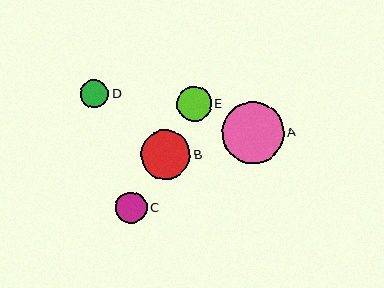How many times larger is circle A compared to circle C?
Circle A is approximately 2.0 times the size of circle C.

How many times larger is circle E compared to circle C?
Circle E is approximately 1.1 times the size of circle C.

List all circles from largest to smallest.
From largest to smallest: A, B, E, C, D.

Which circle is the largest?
Circle A is the largest with a size of approximately 62 pixels.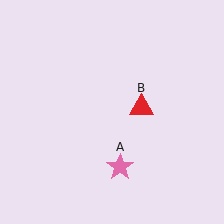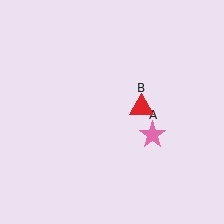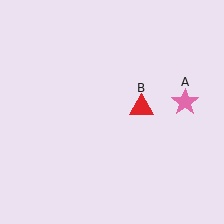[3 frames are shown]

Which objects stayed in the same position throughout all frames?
Red triangle (object B) remained stationary.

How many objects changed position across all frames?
1 object changed position: pink star (object A).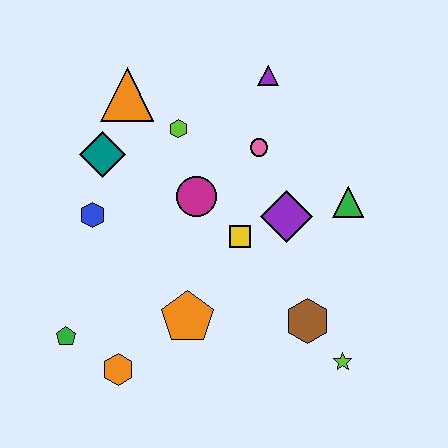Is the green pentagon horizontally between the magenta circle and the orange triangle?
No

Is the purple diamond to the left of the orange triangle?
No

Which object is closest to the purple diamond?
The yellow square is closest to the purple diamond.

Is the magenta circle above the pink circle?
No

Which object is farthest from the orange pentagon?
The purple triangle is farthest from the orange pentagon.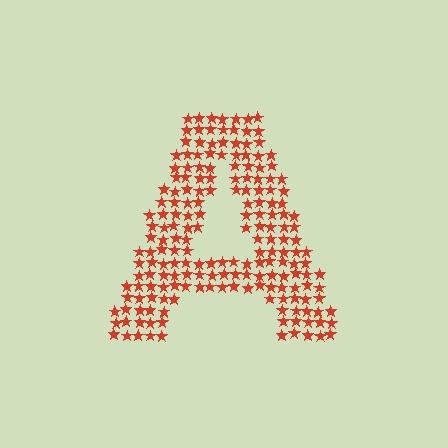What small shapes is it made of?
It is made of small stars.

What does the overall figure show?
The overall figure shows the letter A.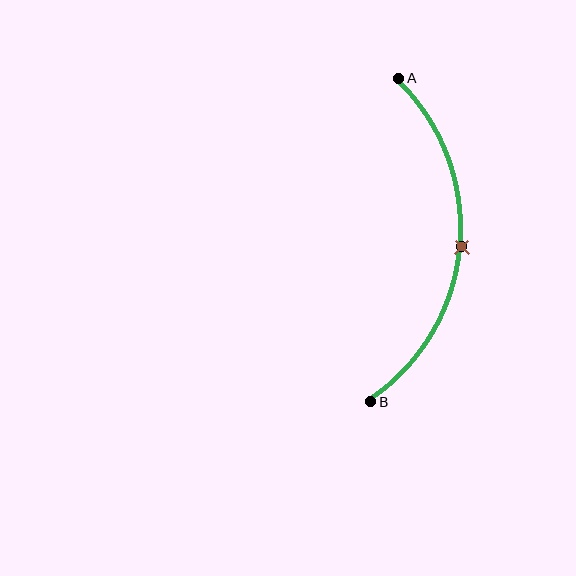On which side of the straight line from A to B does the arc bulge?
The arc bulges to the right of the straight line connecting A and B.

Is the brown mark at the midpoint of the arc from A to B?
Yes. The brown mark lies on the arc at equal arc-length from both A and B — it is the arc midpoint.